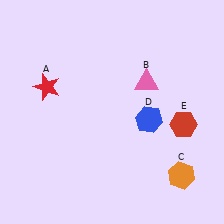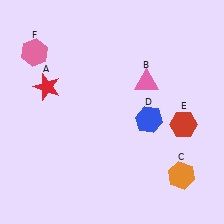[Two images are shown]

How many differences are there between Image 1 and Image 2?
There is 1 difference between the two images.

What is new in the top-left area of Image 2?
A pink hexagon (F) was added in the top-left area of Image 2.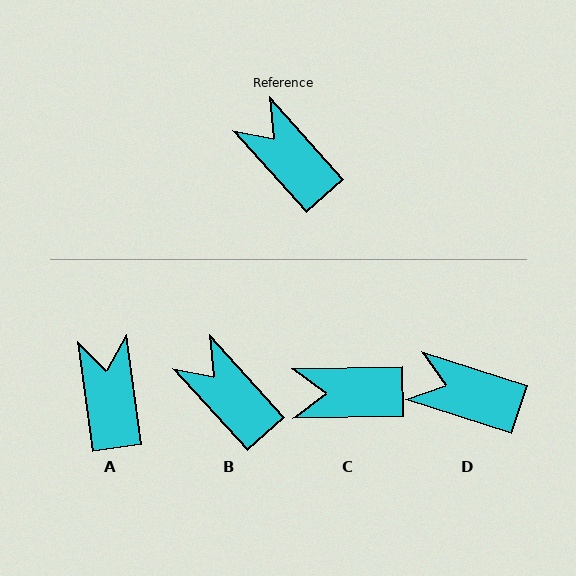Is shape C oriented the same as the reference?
No, it is off by about 49 degrees.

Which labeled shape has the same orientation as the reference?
B.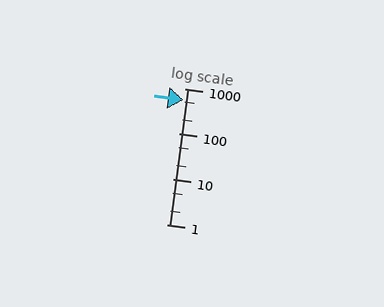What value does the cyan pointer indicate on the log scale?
The pointer indicates approximately 550.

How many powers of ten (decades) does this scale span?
The scale spans 3 decades, from 1 to 1000.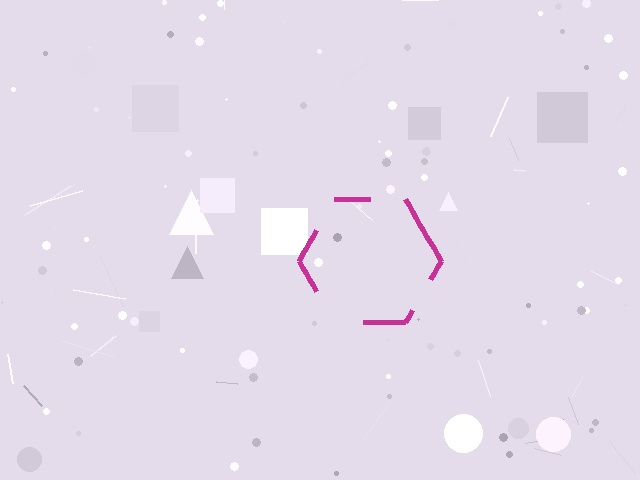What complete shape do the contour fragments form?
The contour fragments form a hexagon.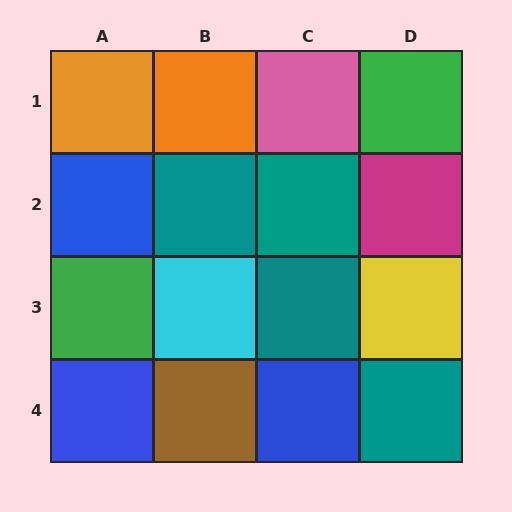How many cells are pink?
1 cell is pink.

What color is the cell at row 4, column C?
Blue.